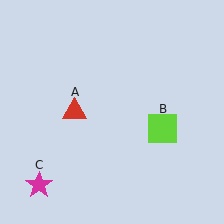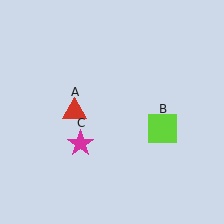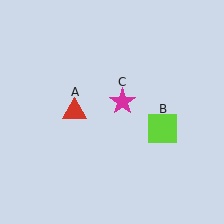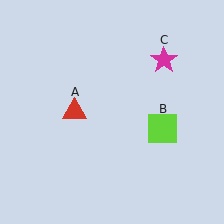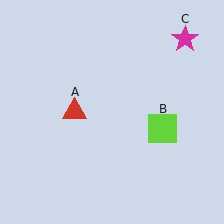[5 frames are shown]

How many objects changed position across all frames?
1 object changed position: magenta star (object C).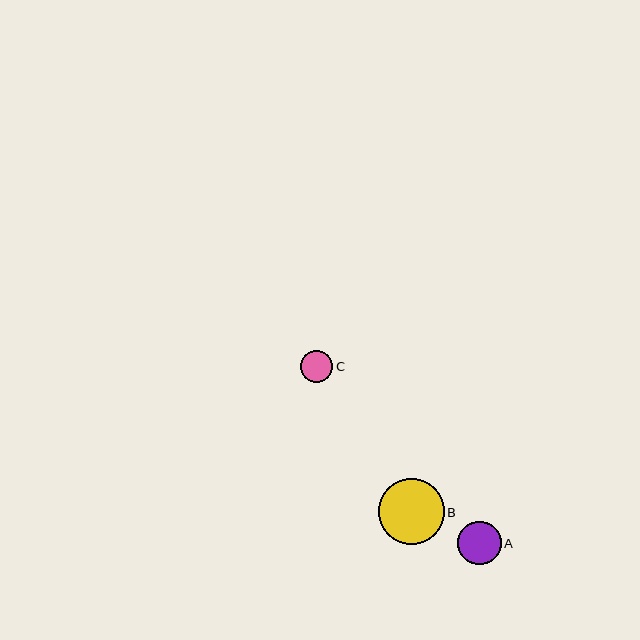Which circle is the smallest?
Circle C is the smallest with a size of approximately 32 pixels.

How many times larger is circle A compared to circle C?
Circle A is approximately 1.4 times the size of circle C.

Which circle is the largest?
Circle B is the largest with a size of approximately 65 pixels.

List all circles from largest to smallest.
From largest to smallest: B, A, C.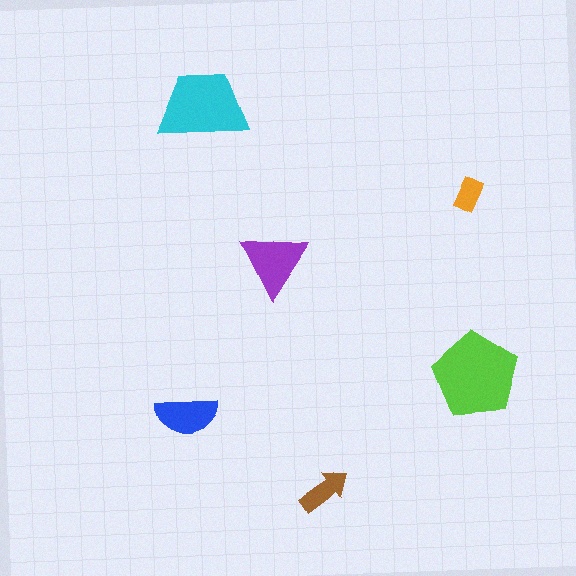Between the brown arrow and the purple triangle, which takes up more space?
The purple triangle.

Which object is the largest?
The lime pentagon.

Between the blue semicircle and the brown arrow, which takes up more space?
The blue semicircle.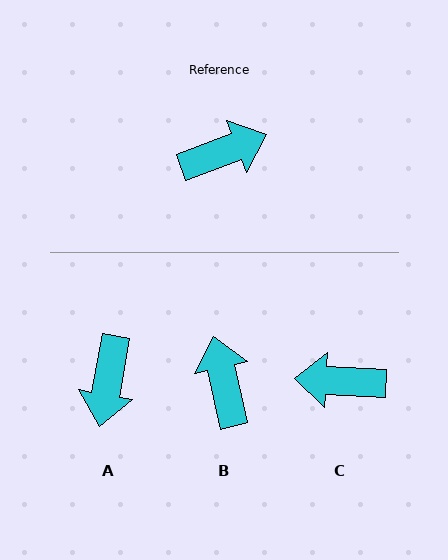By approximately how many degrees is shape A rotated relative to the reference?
Approximately 121 degrees clockwise.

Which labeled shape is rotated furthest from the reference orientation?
C, about 156 degrees away.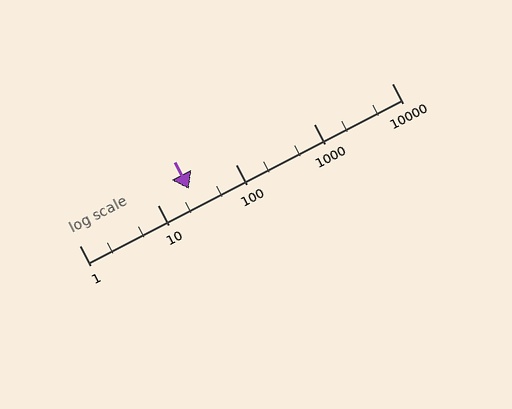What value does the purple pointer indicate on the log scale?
The pointer indicates approximately 25.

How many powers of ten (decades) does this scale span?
The scale spans 4 decades, from 1 to 10000.